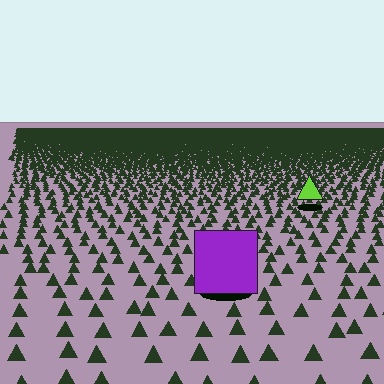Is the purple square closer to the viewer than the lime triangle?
Yes. The purple square is closer — you can tell from the texture gradient: the ground texture is coarser near it.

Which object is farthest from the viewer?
The lime triangle is farthest from the viewer. It appears smaller and the ground texture around it is denser.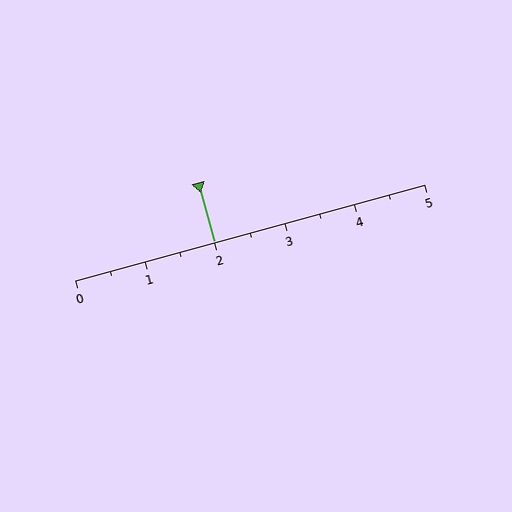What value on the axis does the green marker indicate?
The marker indicates approximately 2.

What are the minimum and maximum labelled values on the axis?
The axis runs from 0 to 5.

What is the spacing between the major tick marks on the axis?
The major ticks are spaced 1 apart.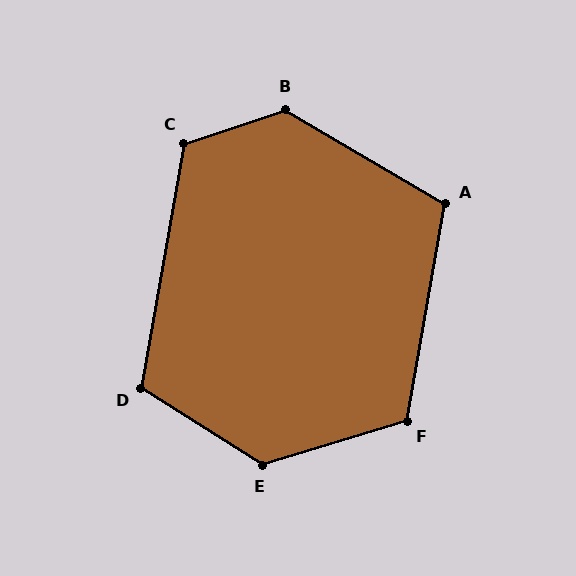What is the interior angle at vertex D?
Approximately 112 degrees (obtuse).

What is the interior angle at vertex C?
Approximately 118 degrees (obtuse).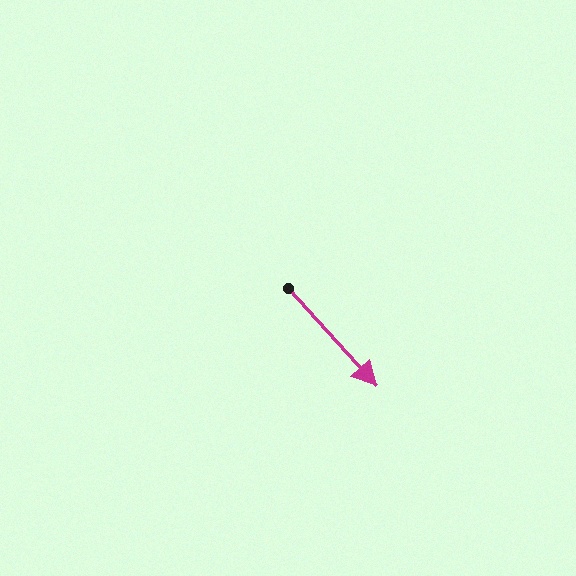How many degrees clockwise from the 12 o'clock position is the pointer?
Approximately 138 degrees.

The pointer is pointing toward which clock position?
Roughly 5 o'clock.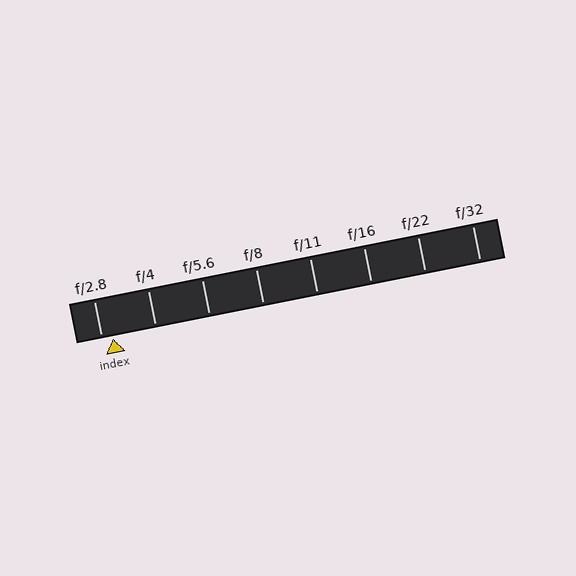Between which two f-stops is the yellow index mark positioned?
The index mark is between f/2.8 and f/4.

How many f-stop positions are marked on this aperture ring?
There are 8 f-stop positions marked.